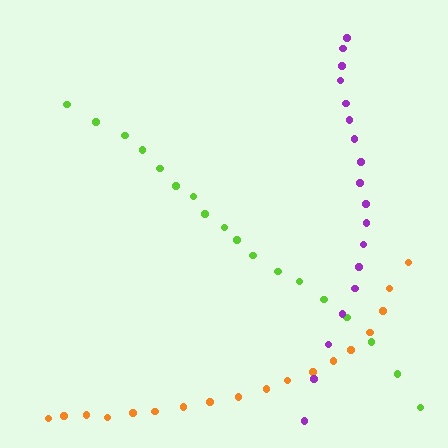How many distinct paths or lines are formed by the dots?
There are 3 distinct paths.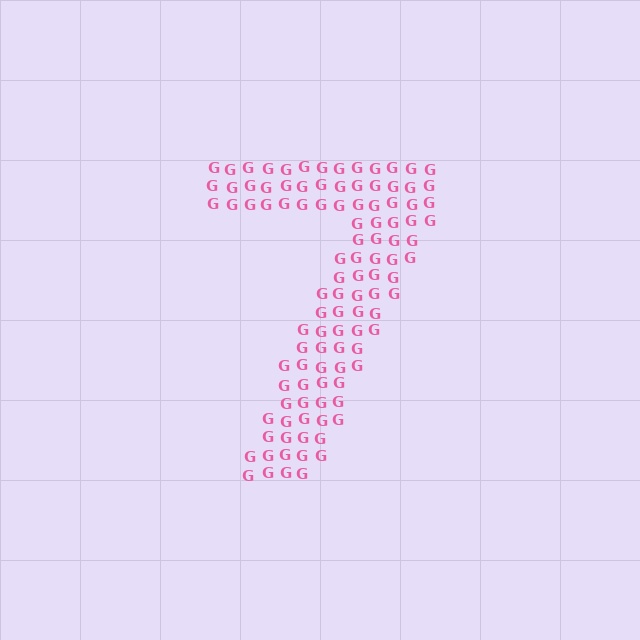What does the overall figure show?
The overall figure shows the digit 7.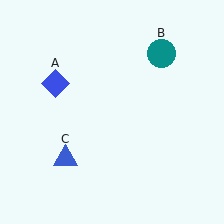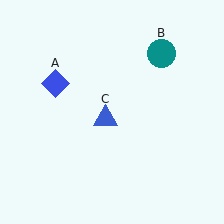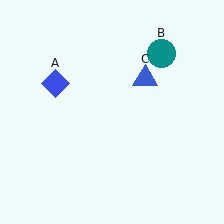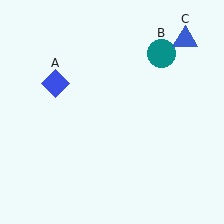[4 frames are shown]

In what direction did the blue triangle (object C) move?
The blue triangle (object C) moved up and to the right.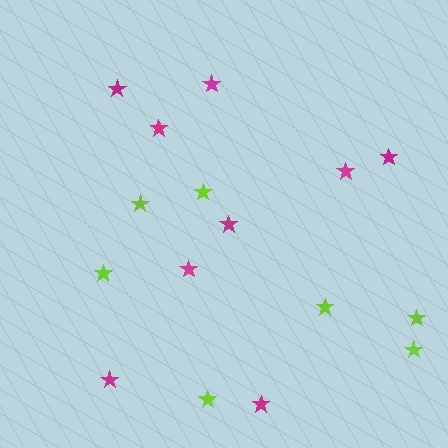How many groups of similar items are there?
There are 2 groups: one group of lime stars (7) and one group of magenta stars (9).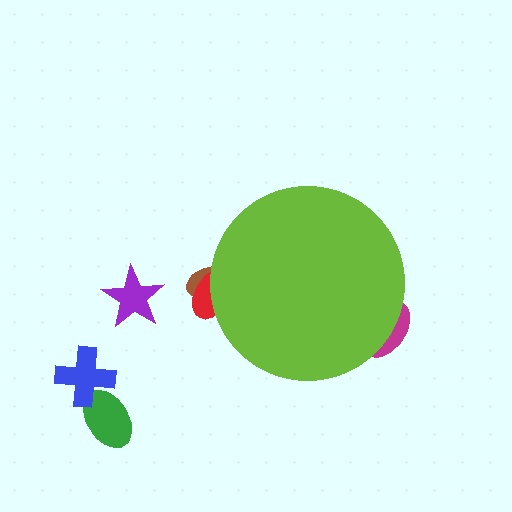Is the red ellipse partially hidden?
Yes, the red ellipse is partially hidden behind the lime circle.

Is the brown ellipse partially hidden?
Yes, the brown ellipse is partially hidden behind the lime circle.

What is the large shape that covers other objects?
A lime circle.